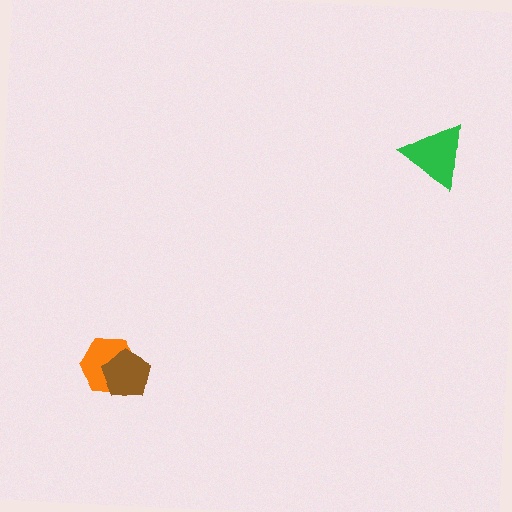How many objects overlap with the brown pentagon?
1 object overlaps with the brown pentagon.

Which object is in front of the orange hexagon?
The brown pentagon is in front of the orange hexagon.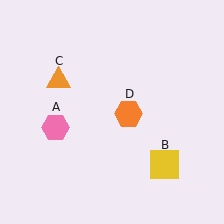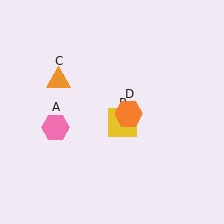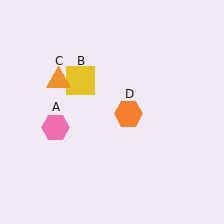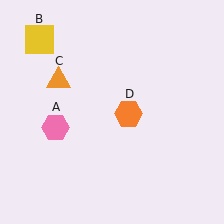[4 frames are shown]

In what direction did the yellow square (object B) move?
The yellow square (object B) moved up and to the left.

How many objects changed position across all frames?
1 object changed position: yellow square (object B).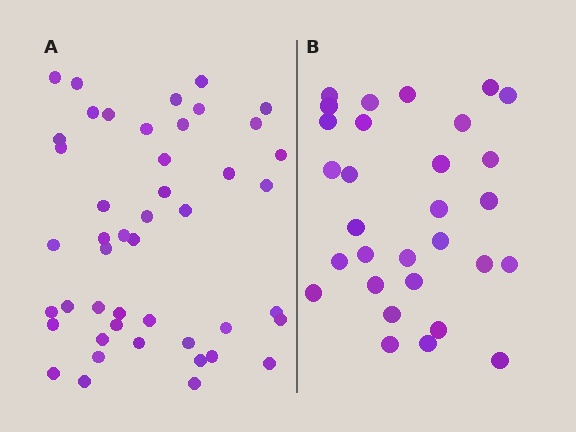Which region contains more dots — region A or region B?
Region A (the left region) has more dots.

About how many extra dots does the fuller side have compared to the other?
Region A has approximately 15 more dots than region B.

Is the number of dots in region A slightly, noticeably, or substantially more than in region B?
Region A has substantially more. The ratio is roughly 1.5 to 1.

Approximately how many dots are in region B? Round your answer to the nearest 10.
About 30 dots.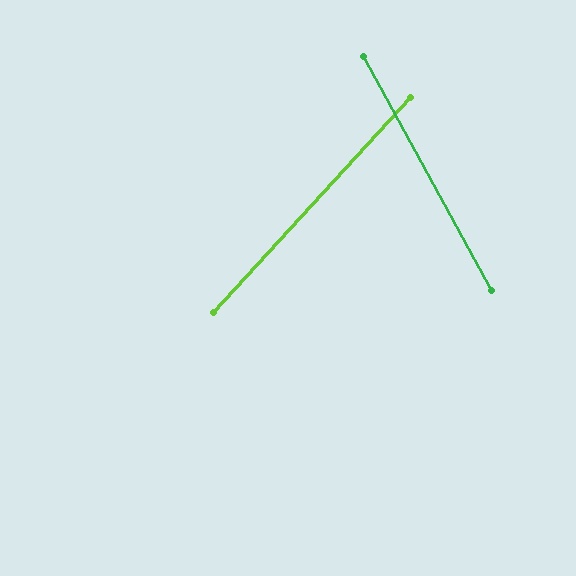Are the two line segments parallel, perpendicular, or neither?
Neither parallel nor perpendicular — they differ by about 71°.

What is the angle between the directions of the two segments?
Approximately 71 degrees.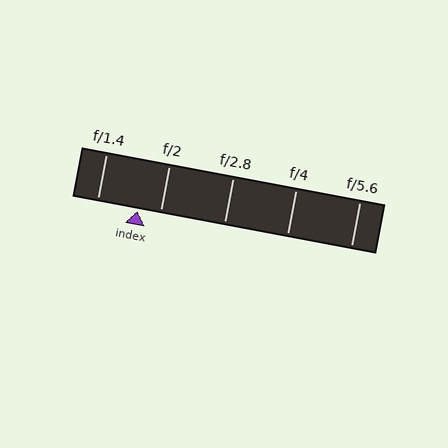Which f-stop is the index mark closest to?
The index mark is closest to f/2.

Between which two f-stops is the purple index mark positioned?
The index mark is between f/1.4 and f/2.